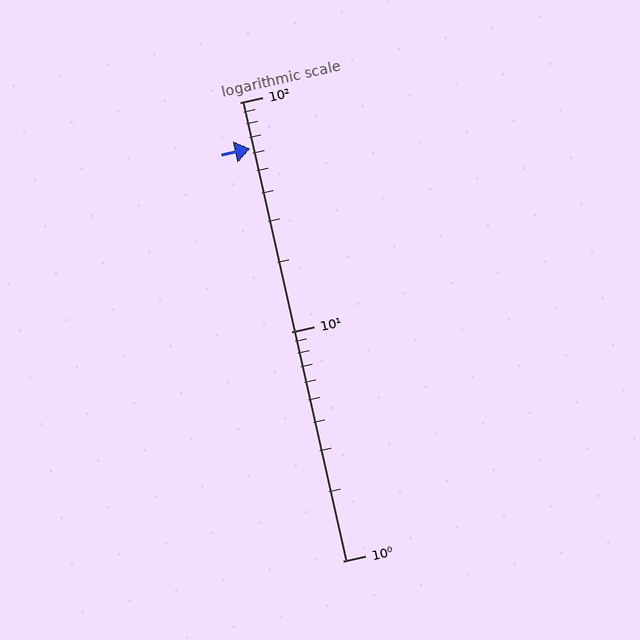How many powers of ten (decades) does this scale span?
The scale spans 2 decades, from 1 to 100.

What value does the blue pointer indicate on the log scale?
The pointer indicates approximately 63.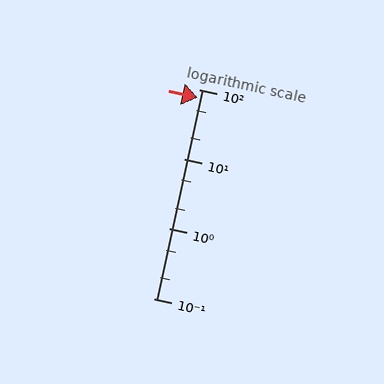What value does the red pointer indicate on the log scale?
The pointer indicates approximately 77.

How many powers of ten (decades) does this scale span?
The scale spans 3 decades, from 0.1 to 100.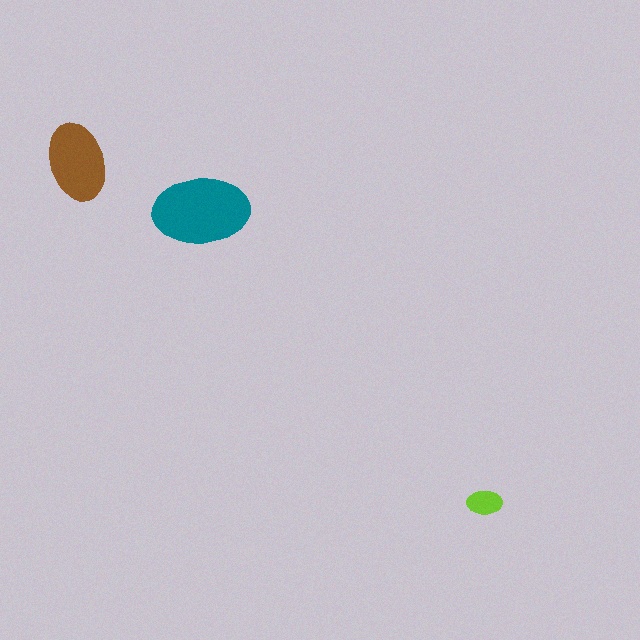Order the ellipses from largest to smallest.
the teal one, the brown one, the lime one.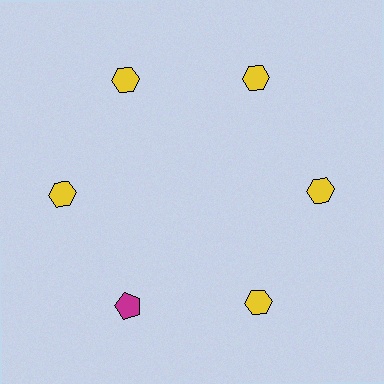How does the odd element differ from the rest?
It differs in both color (magenta instead of yellow) and shape (pentagon instead of hexagon).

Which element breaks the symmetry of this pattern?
The magenta pentagon at roughly the 7 o'clock position breaks the symmetry. All other shapes are yellow hexagons.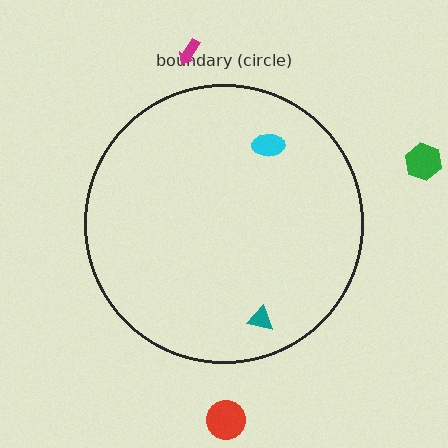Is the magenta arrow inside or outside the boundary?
Outside.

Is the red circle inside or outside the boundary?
Outside.